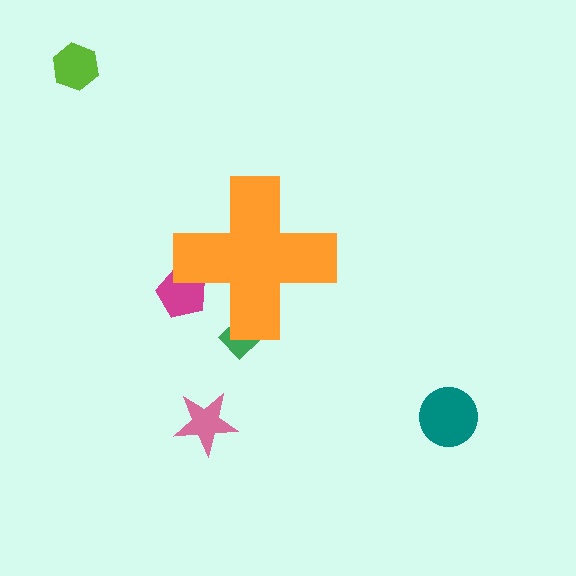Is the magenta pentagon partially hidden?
Yes, the magenta pentagon is partially hidden behind the orange cross.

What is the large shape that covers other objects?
An orange cross.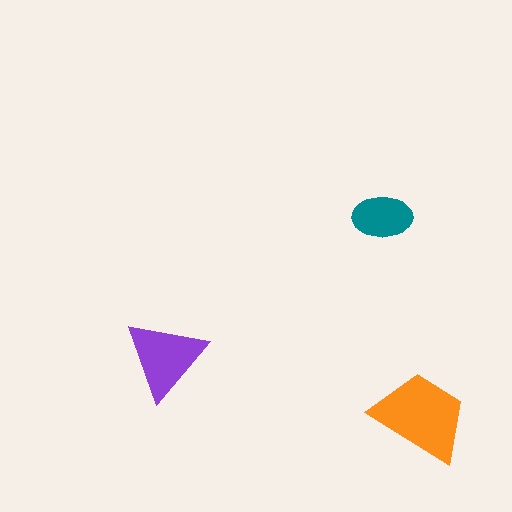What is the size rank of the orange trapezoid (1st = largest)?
1st.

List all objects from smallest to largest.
The teal ellipse, the purple triangle, the orange trapezoid.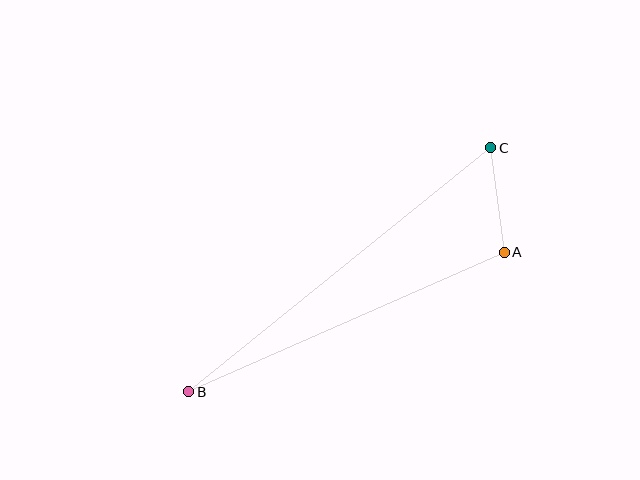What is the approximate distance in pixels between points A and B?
The distance between A and B is approximately 345 pixels.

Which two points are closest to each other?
Points A and C are closest to each other.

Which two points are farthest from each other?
Points B and C are farthest from each other.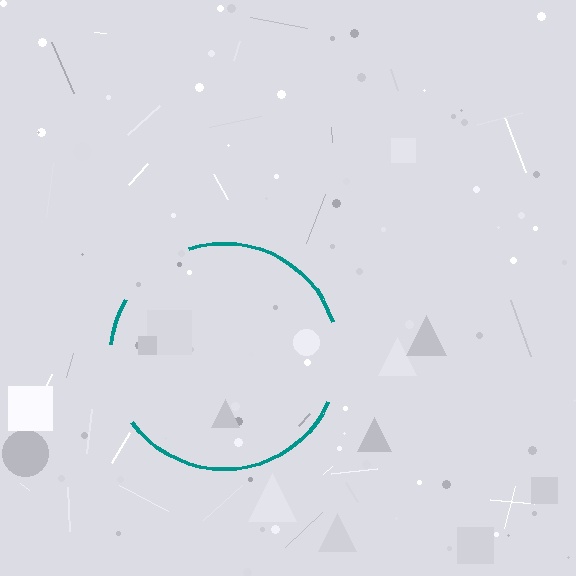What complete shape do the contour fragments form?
The contour fragments form a circle.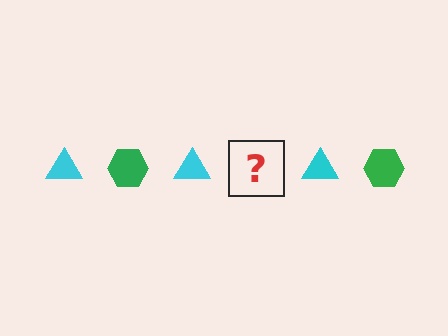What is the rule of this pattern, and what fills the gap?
The rule is that the pattern alternates between cyan triangle and green hexagon. The gap should be filled with a green hexagon.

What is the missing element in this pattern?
The missing element is a green hexagon.